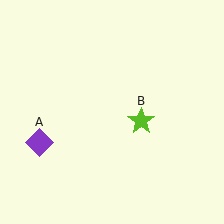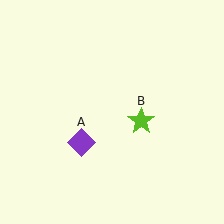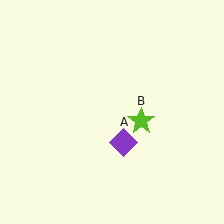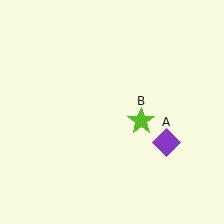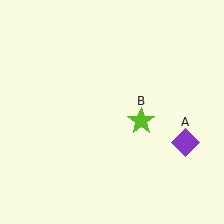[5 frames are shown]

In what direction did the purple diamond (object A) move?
The purple diamond (object A) moved right.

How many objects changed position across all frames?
1 object changed position: purple diamond (object A).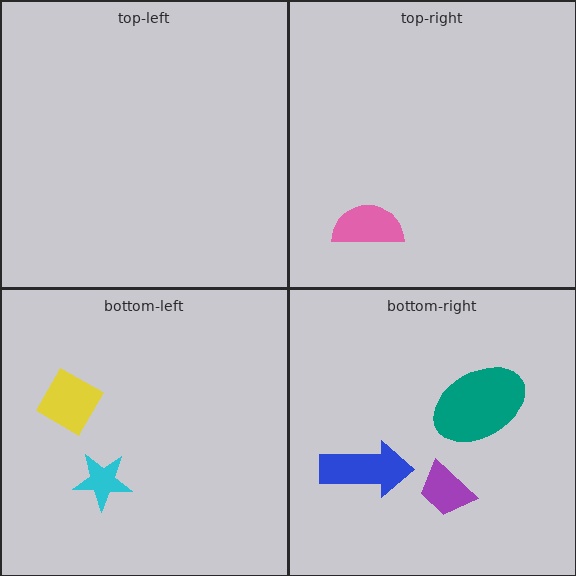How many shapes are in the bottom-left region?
2.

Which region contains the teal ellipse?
The bottom-right region.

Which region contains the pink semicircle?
The top-right region.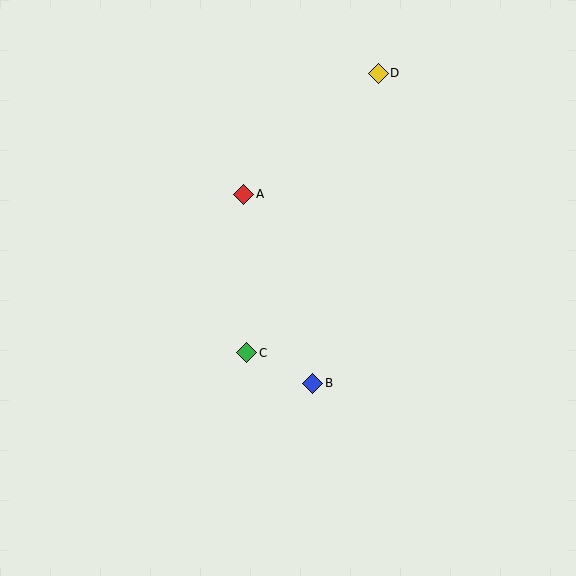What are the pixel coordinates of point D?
Point D is at (378, 73).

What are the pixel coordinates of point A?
Point A is at (244, 194).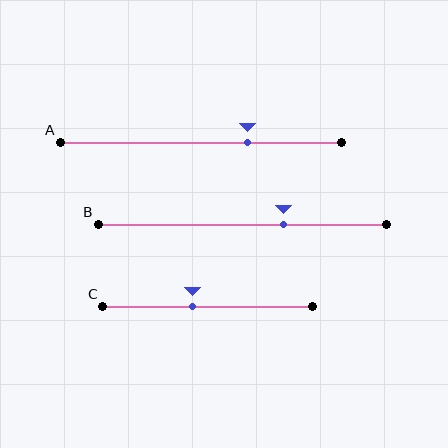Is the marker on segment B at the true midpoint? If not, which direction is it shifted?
No, the marker on segment B is shifted to the right by about 14% of the segment length.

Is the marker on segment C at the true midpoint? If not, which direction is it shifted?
No, the marker on segment C is shifted to the left by about 7% of the segment length.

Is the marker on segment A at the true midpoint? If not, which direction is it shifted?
No, the marker on segment A is shifted to the right by about 16% of the segment length.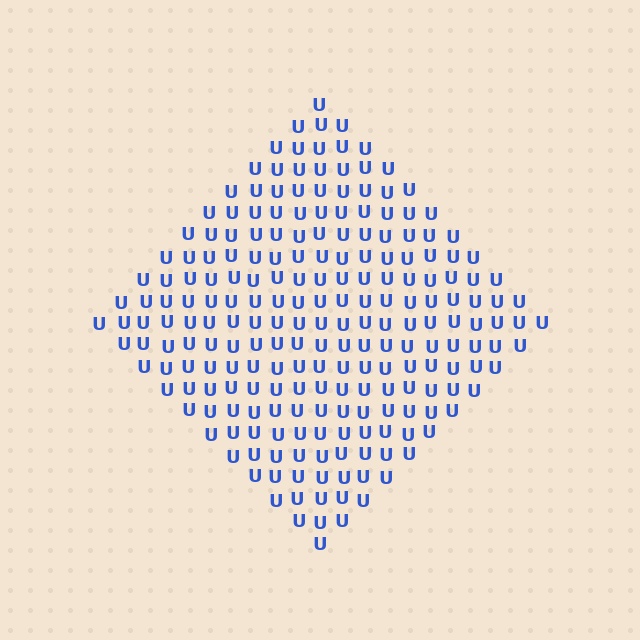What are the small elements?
The small elements are letter U's.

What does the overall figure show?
The overall figure shows a diamond.